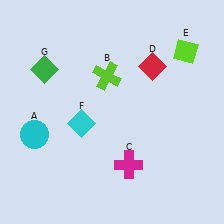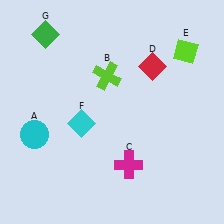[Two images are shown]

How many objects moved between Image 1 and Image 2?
1 object moved between the two images.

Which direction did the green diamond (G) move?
The green diamond (G) moved up.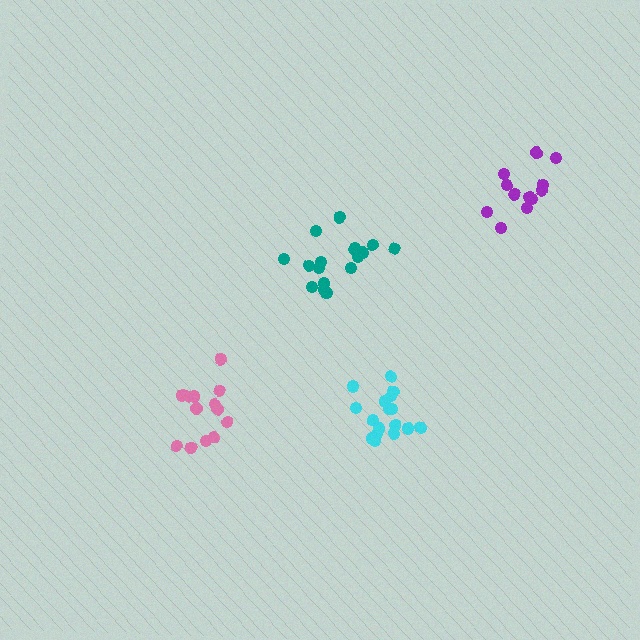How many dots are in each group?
Group 1: 17 dots, Group 2: 17 dots, Group 3: 12 dots, Group 4: 13 dots (59 total).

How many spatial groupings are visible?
There are 4 spatial groupings.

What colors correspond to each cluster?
The clusters are colored: teal, cyan, purple, pink.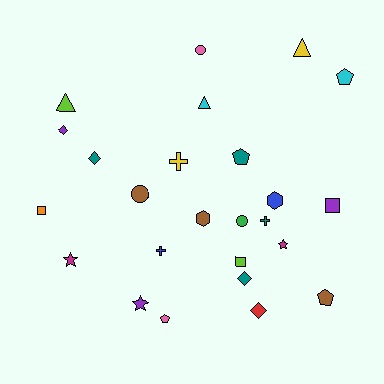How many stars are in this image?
There are 3 stars.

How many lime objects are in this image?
There are 2 lime objects.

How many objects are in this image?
There are 25 objects.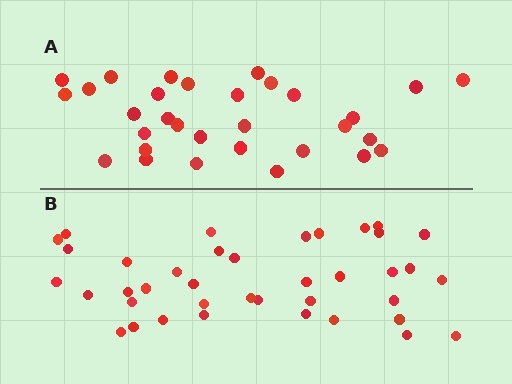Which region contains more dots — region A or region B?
Region B (the bottom region) has more dots.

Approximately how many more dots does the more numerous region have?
Region B has roughly 8 or so more dots than region A.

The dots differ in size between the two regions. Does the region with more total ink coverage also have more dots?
No. Region A has more total ink coverage because its dots are larger, but region B actually contains more individual dots. Total area can be misleading — the number of items is what matters here.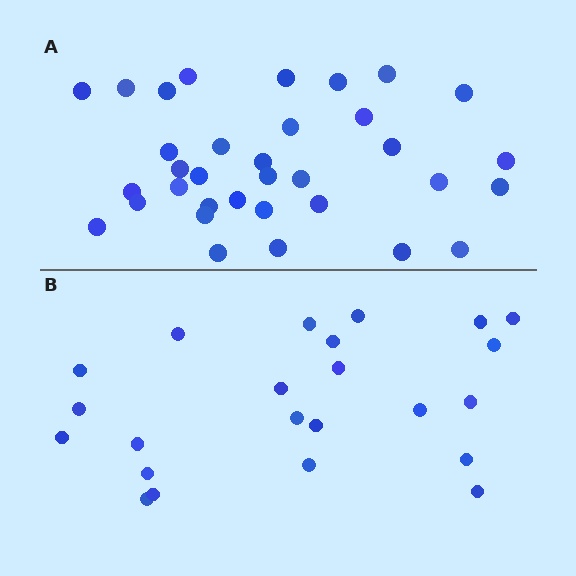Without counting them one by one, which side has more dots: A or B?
Region A (the top region) has more dots.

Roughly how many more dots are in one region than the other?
Region A has roughly 12 or so more dots than region B.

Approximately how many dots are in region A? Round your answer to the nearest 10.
About 30 dots. (The exact count is 34, which rounds to 30.)